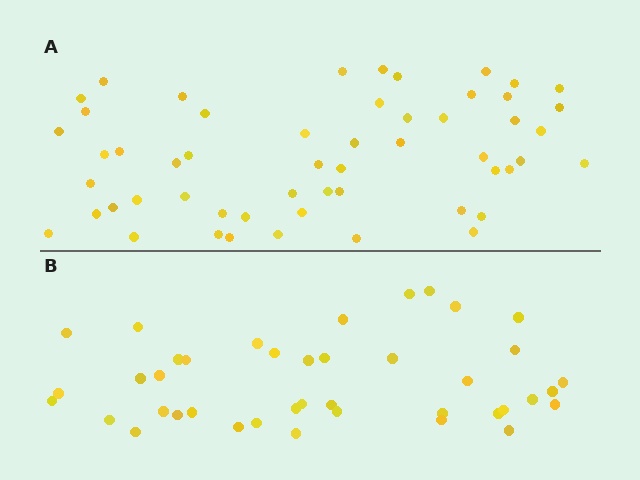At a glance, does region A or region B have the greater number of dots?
Region A (the top region) has more dots.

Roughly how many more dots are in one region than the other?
Region A has approximately 15 more dots than region B.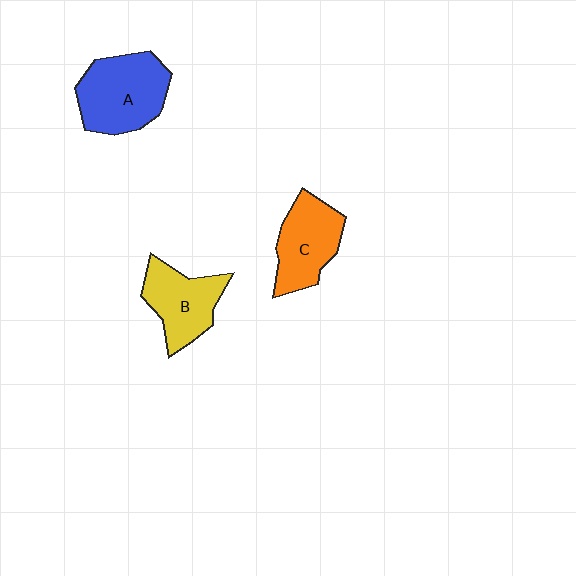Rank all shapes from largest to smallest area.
From largest to smallest: A (blue), C (orange), B (yellow).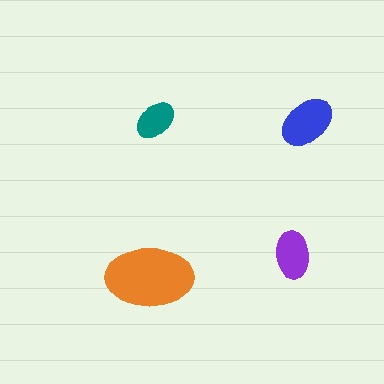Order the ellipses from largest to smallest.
the orange one, the blue one, the purple one, the teal one.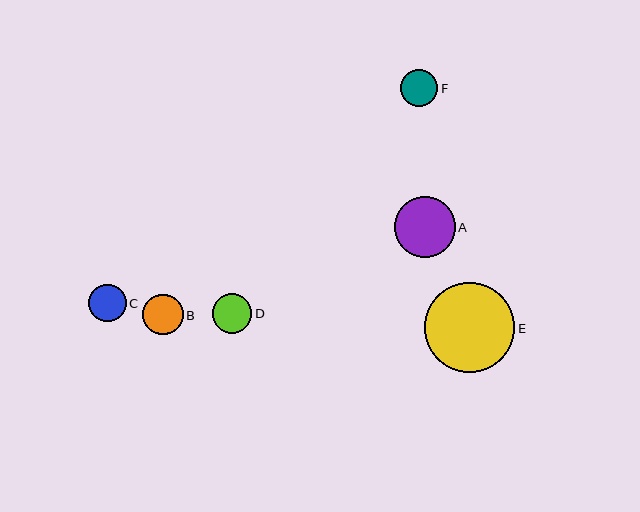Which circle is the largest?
Circle E is the largest with a size of approximately 90 pixels.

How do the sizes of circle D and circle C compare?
Circle D and circle C are approximately the same size.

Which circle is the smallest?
Circle F is the smallest with a size of approximately 37 pixels.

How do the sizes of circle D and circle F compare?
Circle D and circle F are approximately the same size.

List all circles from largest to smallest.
From largest to smallest: E, A, B, D, C, F.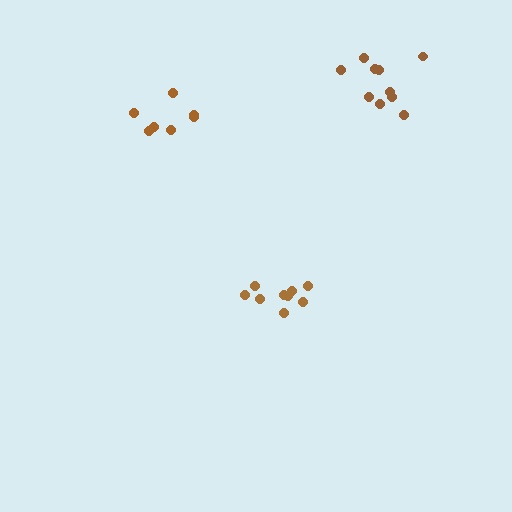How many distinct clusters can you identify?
There are 3 distinct clusters.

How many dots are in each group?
Group 1: 7 dots, Group 2: 9 dots, Group 3: 10 dots (26 total).